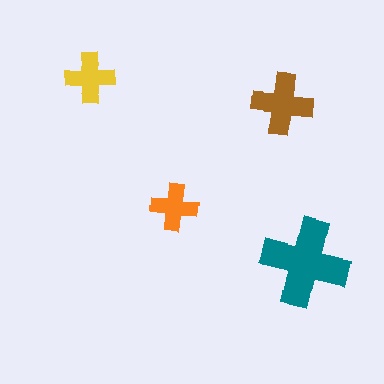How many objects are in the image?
There are 4 objects in the image.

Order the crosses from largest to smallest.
the teal one, the brown one, the yellow one, the orange one.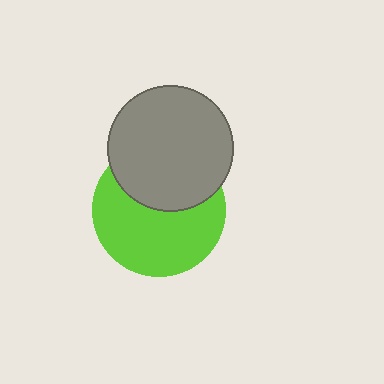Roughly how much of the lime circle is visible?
About half of it is visible (roughly 61%).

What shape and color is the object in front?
The object in front is a gray circle.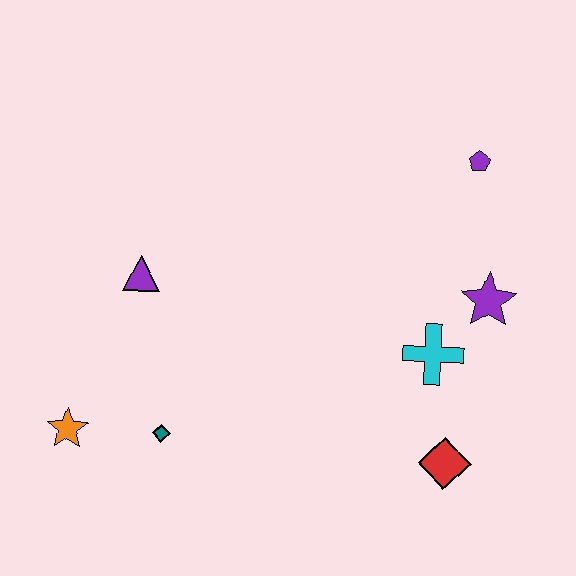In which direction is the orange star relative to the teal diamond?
The orange star is to the left of the teal diamond.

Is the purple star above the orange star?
Yes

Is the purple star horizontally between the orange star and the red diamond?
No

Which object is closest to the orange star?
The teal diamond is closest to the orange star.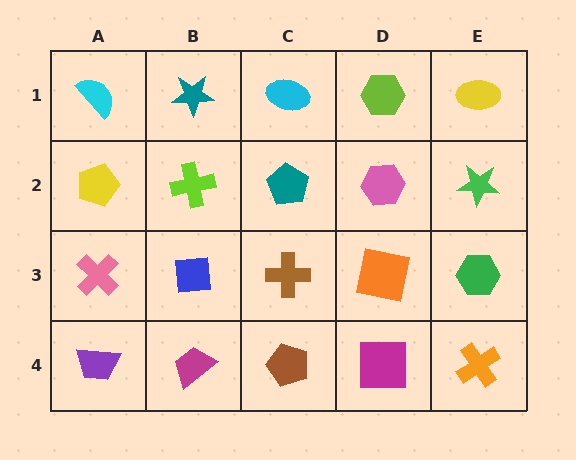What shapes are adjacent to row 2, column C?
A cyan ellipse (row 1, column C), a brown cross (row 3, column C), a lime cross (row 2, column B), a pink hexagon (row 2, column D).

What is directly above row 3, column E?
A green star.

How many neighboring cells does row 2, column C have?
4.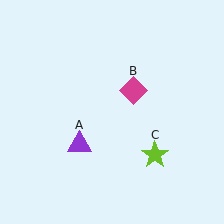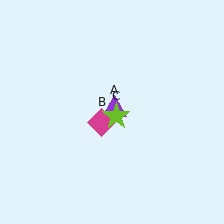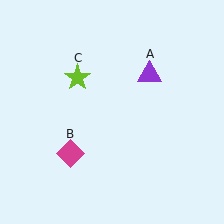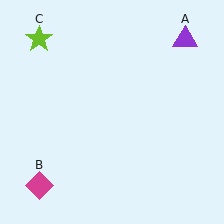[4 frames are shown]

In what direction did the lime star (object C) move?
The lime star (object C) moved up and to the left.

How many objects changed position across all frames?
3 objects changed position: purple triangle (object A), magenta diamond (object B), lime star (object C).